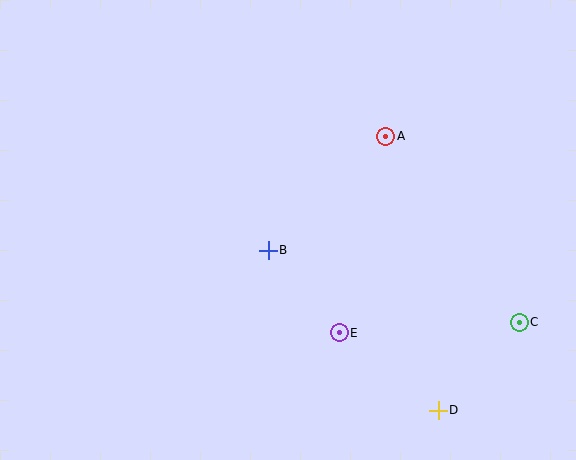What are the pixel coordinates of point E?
Point E is at (339, 333).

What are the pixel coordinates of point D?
Point D is at (438, 410).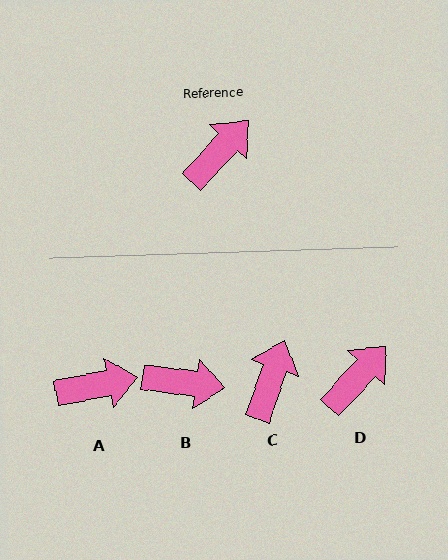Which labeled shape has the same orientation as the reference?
D.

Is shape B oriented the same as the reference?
No, it is off by about 55 degrees.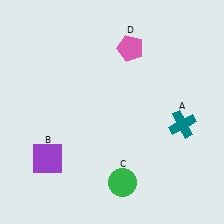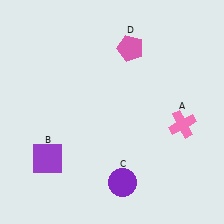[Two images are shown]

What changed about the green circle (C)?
In Image 1, C is green. In Image 2, it changed to purple.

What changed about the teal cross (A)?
In Image 1, A is teal. In Image 2, it changed to pink.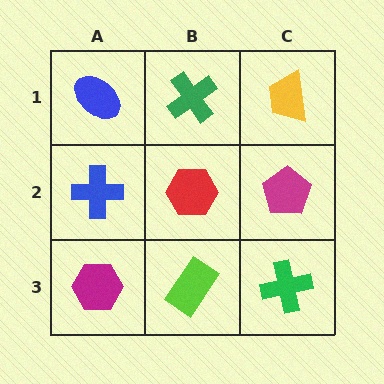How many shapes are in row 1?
3 shapes.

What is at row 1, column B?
A green cross.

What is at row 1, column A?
A blue ellipse.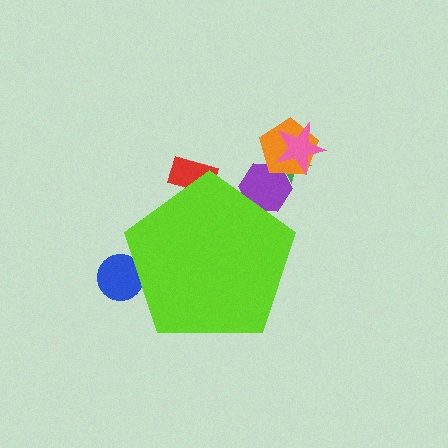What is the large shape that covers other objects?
A lime pentagon.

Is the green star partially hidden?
No, the green star is fully visible.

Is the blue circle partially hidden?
Yes, the blue circle is partially hidden behind the lime pentagon.